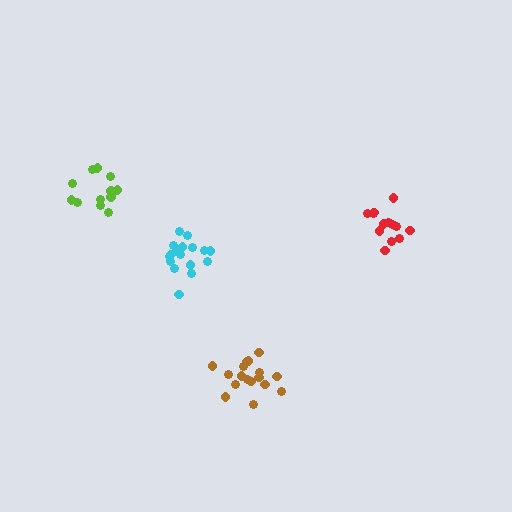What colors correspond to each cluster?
The clusters are colored: red, brown, lime, cyan.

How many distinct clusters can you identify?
There are 4 distinct clusters.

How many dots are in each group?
Group 1: 13 dots, Group 2: 17 dots, Group 3: 13 dots, Group 4: 18 dots (61 total).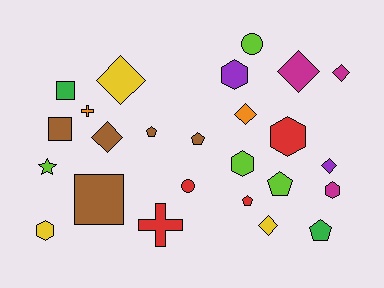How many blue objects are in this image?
There are no blue objects.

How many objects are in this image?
There are 25 objects.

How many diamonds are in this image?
There are 7 diamonds.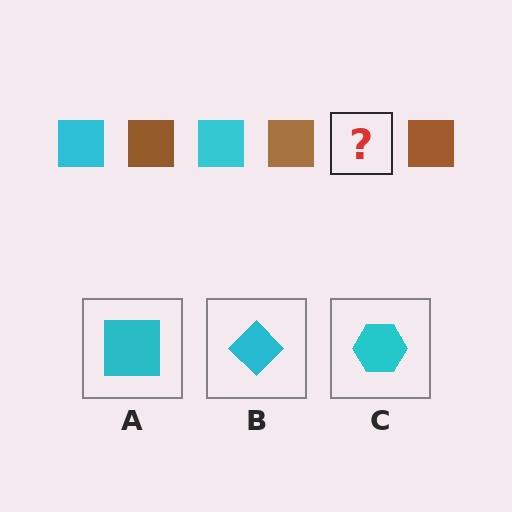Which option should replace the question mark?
Option A.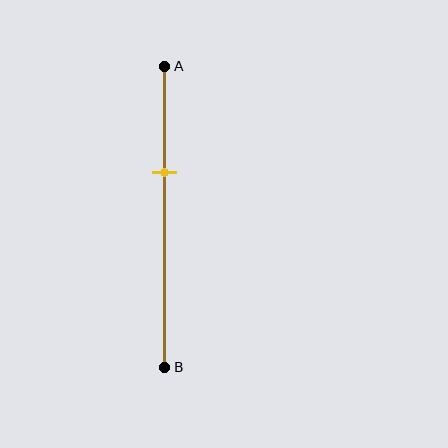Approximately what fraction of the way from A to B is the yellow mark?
The yellow mark is approximately 35% of the way from A to B.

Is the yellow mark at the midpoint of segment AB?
No, the mark is at about 35% from A, not at the 50% midpoint.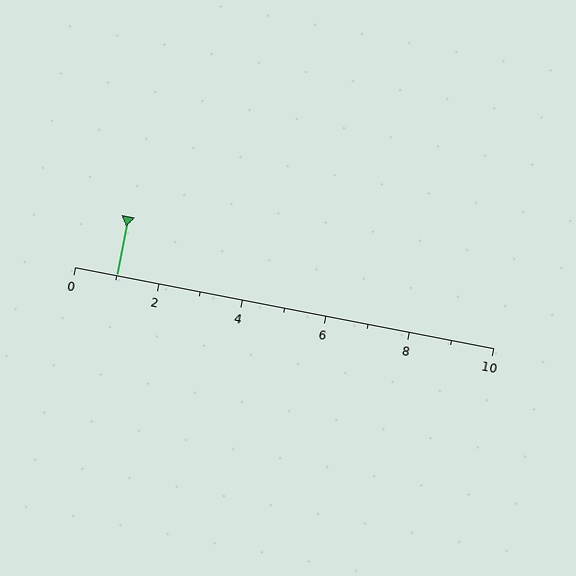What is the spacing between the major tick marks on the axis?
The major ticks are spaced 2 apart.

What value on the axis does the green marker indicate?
The marker indicates approximately 1.